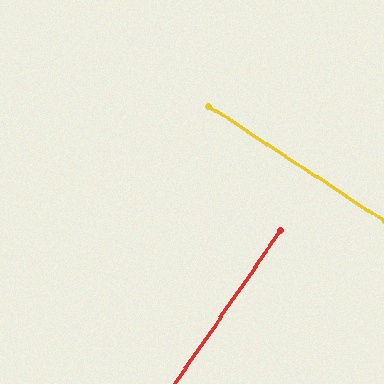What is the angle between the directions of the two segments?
Approximately 89 degrees.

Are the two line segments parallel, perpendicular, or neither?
Perpendicular — they meet at approximately 89°.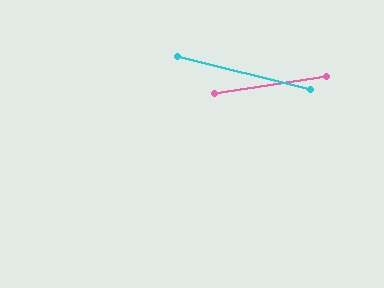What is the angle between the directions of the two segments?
Approximately 22 degrees.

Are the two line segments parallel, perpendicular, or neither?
Neither parallel nor perpendicular — they differ by about 22°.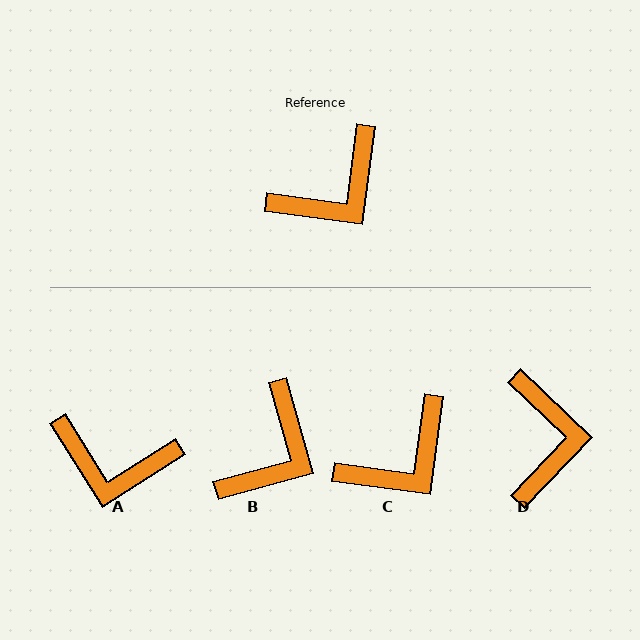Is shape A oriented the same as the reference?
No, it is off by about 50 degrees.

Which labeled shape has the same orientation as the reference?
C.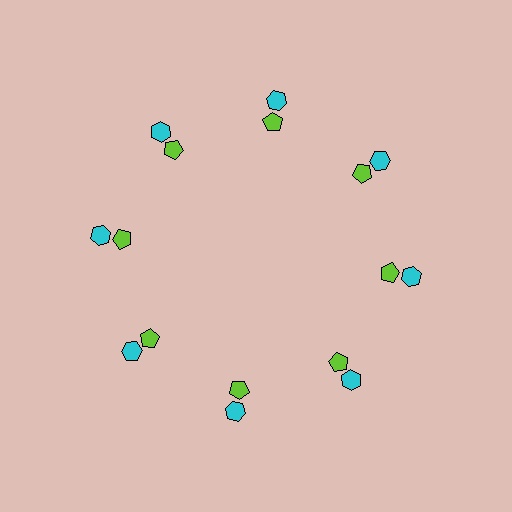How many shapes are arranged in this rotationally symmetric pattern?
There are 16 shapes, arranged in 8 groups of 2.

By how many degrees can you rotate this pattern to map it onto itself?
The pattern maps onto itself every 45 degrees of rotation.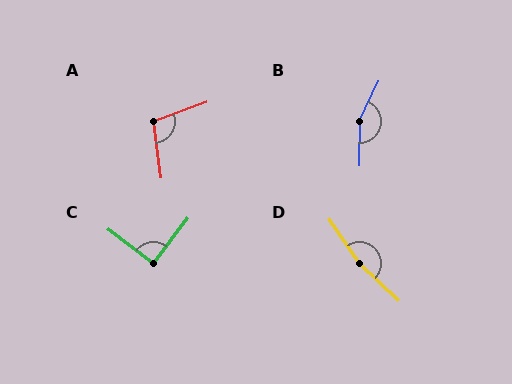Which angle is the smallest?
C, at approximately 90 degrees.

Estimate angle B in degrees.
Approximately 154 degrees.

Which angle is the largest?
D, at approximately 168 degrees.